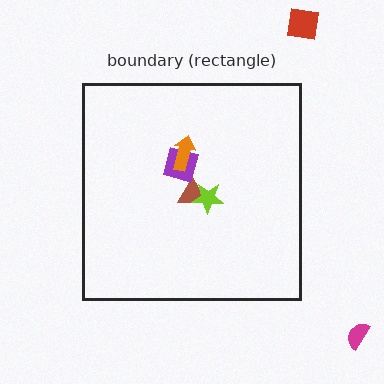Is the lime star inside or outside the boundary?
Inside.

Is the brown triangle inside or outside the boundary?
Inside.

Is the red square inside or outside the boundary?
Outside.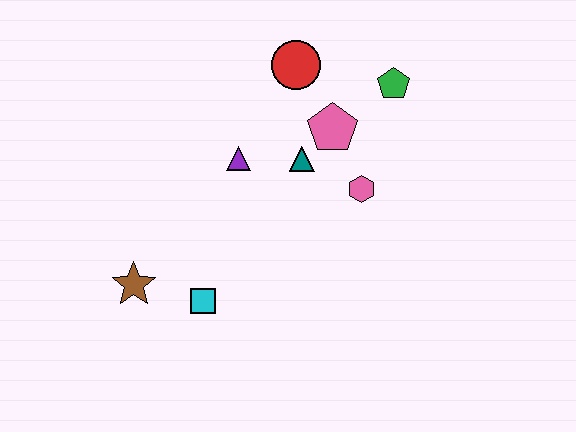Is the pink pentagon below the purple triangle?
No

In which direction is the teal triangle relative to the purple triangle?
The teal triangle is to the right of the purple triangle.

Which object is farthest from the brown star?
The green pentagon is farthest from the brown star.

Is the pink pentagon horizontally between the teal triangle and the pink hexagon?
Yes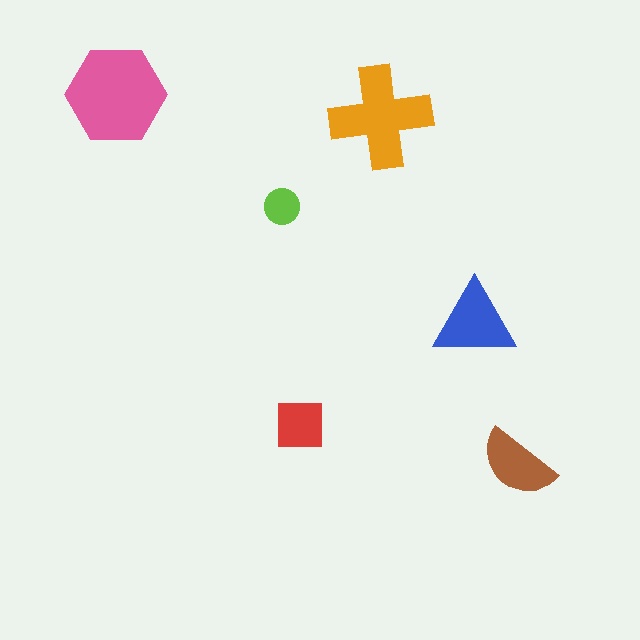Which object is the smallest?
The lime circle.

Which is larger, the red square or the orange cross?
The orange cross.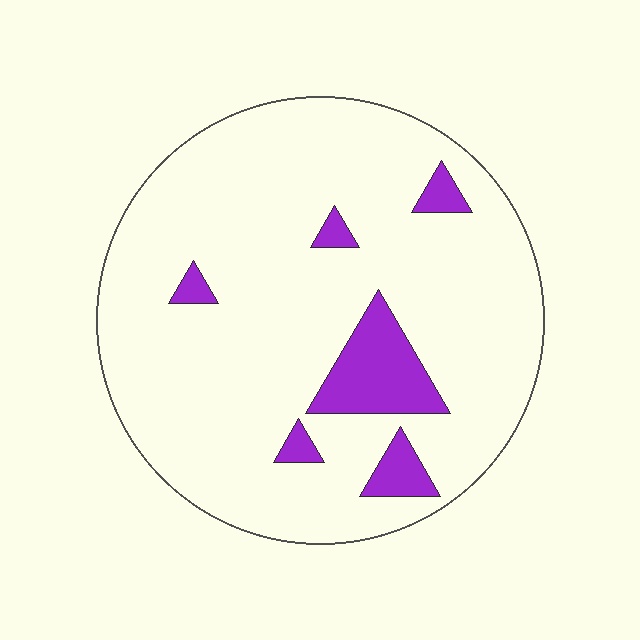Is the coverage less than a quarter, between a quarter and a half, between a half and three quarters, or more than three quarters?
Less than a quarter.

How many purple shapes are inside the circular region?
6.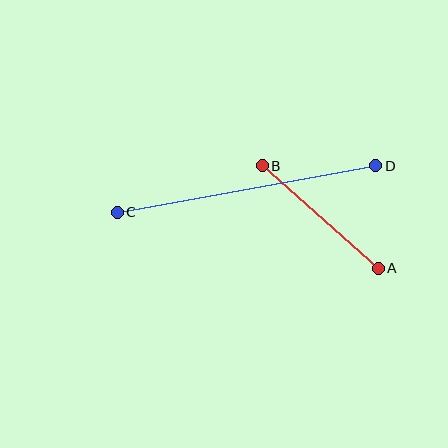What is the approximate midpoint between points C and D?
The midpoint is at approximately (247, 189) pixels.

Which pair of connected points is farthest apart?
Points C and D are farthest apart.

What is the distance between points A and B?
The distance is approximately 155 pixels.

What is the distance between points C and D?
The distance is approximately 262 pixels.